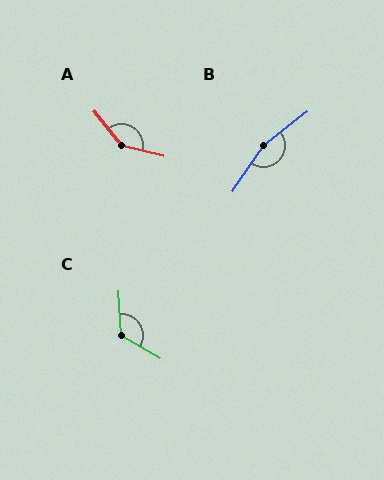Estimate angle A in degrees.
Approximately 142 degrees.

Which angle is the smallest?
C, at approximately 123 degrees.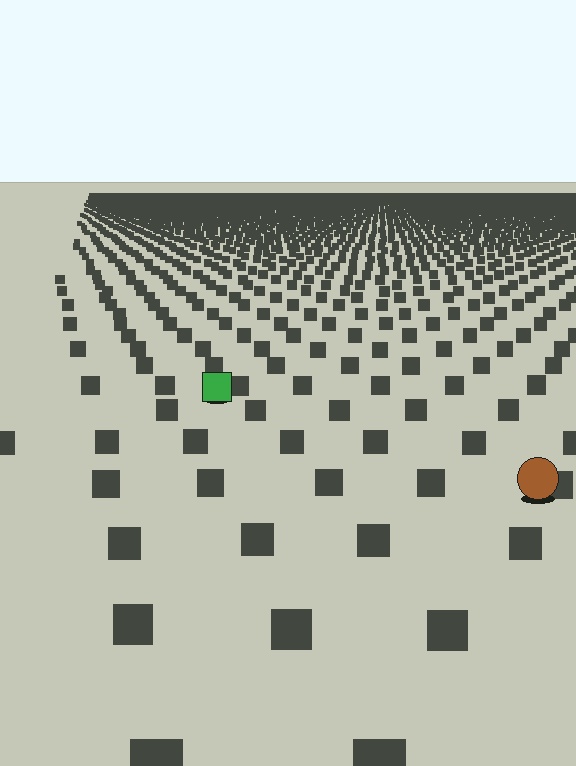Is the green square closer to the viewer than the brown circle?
No. The brown circle is closer — you can tell from the texture gradient: the ground texture is coarser near it.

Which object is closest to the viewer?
The brown circle is closest. The texture marks near it are larger and more spread out.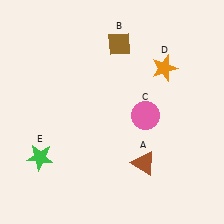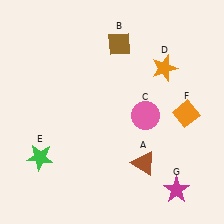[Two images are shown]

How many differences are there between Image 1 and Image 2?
There are 2 differences between the two images.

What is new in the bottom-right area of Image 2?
A magenta star (G) was added in the bottom-right area of Image 2.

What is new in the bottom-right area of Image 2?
An orange diamond (F) was added in the bottom-right area of Image 2.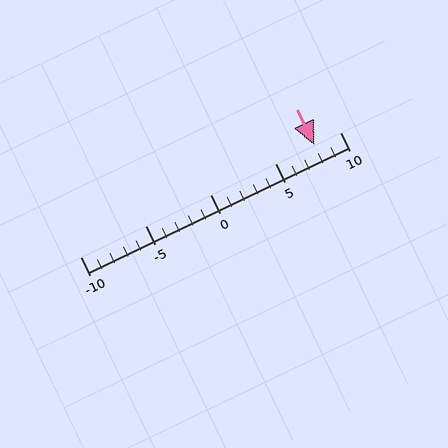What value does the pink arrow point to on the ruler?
The pink arrow points to approximately 8.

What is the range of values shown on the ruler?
The ruler shows values from -10 to 10.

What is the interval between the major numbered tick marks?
The major tick marks are spaced 5 units apart.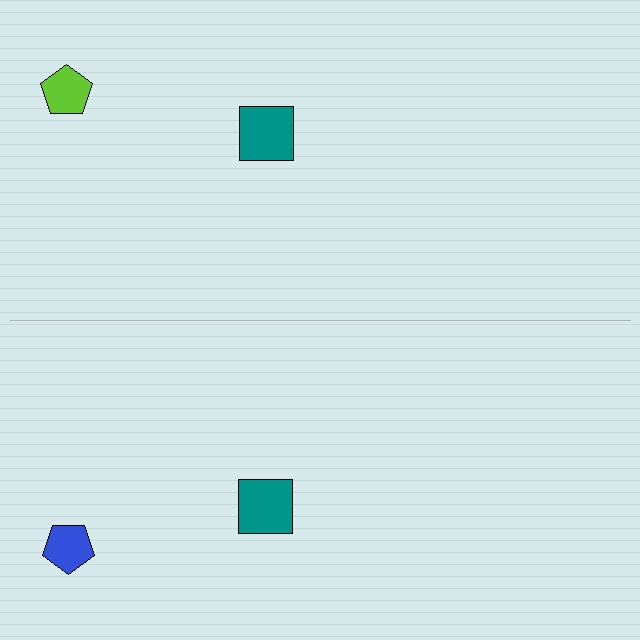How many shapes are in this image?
There are 4 shapes in this image.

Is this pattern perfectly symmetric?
No, the pattern is not perfectly symmetric. The blue pentagon on the bottom side breaks the symmetry — its mirror counterpart is lime.